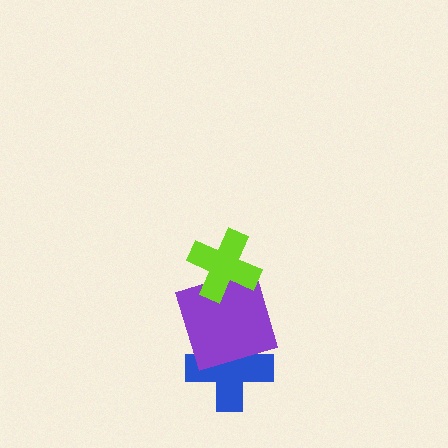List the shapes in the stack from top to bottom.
From top to bottom: the lime cross, the purple square, the blue cross.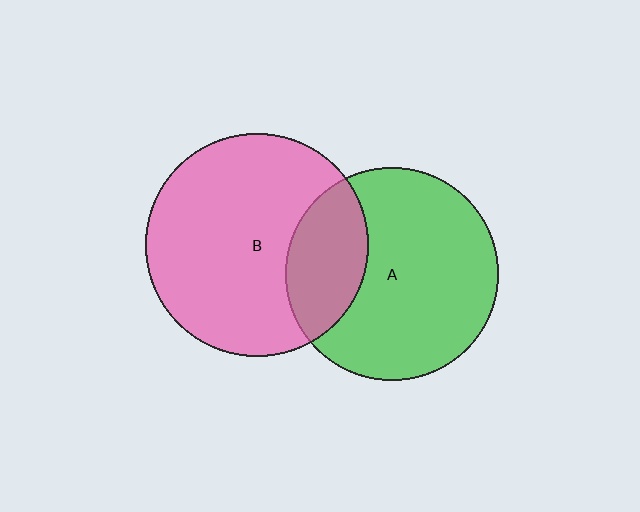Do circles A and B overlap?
Yes.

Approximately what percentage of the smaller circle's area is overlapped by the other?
Approximately 25%.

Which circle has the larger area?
Circle B (pink).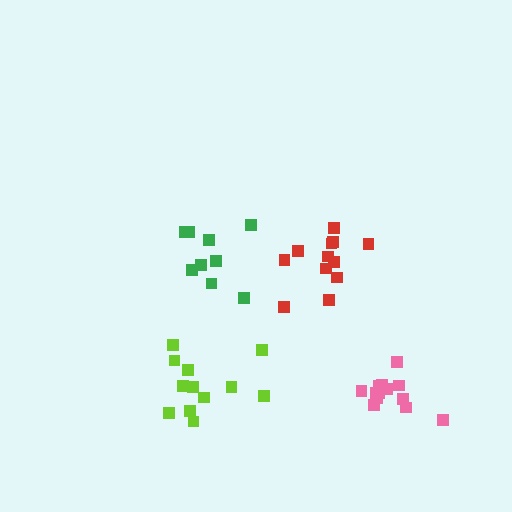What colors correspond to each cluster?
The clusters are colored: lime, red, pink, green.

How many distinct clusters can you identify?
There are 4 distinct clusters.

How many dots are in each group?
Group 1: 12 dots, Group 2: 12 dots, Group 3: 13 dots, Group 4: 9 dots (46 total).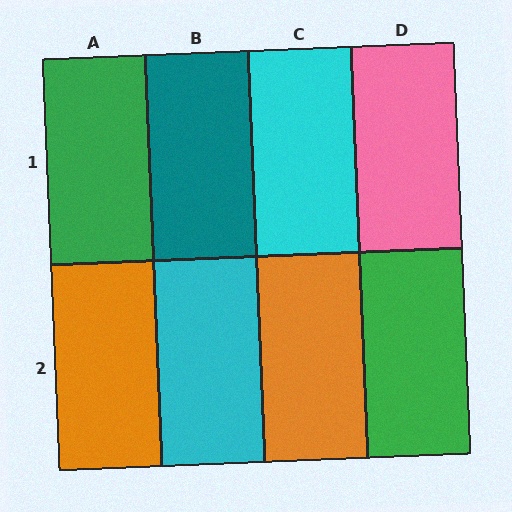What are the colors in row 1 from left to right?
Green, teal, cyan, pink.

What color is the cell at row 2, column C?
Orange.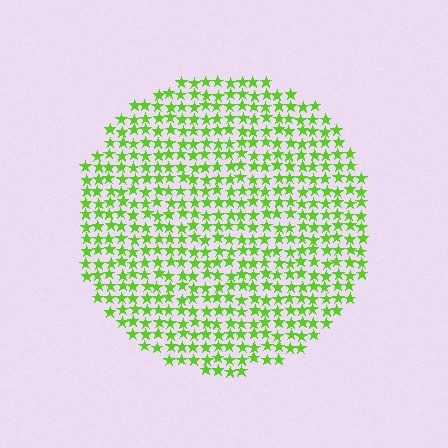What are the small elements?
The small elements are stars.